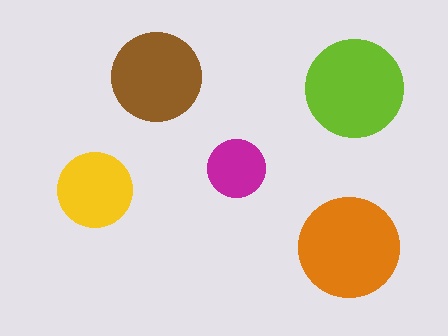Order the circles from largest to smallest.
the orange one, the lime one, the brown one, the yellow one, the magenta one.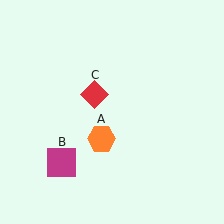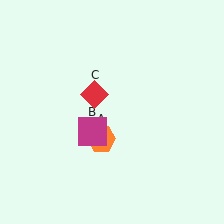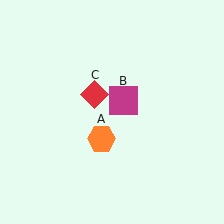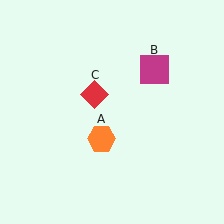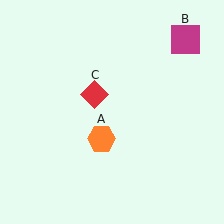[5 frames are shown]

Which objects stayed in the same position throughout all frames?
Orange hexagon (object A) and red diamond (object C) remained stationary.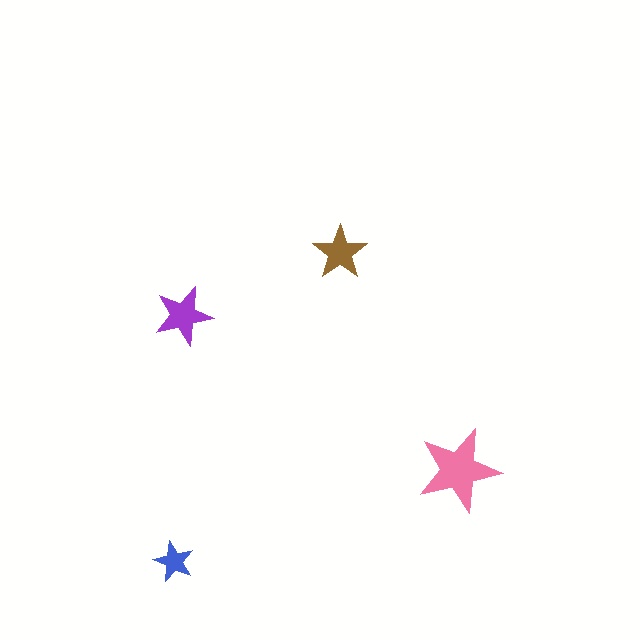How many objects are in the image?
There are 4 objects in the image.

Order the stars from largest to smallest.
the pink one, the purple one, the brown one, the blue one.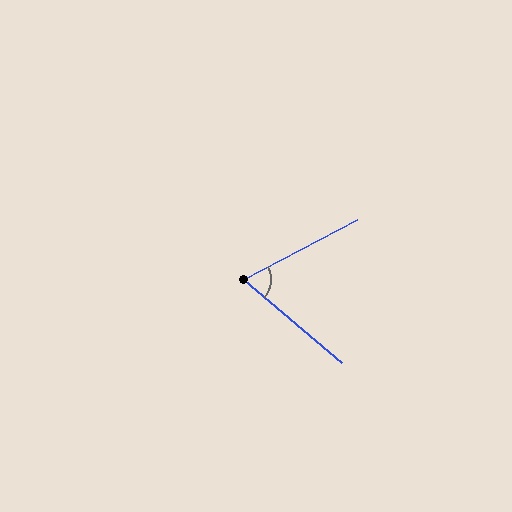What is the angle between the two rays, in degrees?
Approximately 68 degrees.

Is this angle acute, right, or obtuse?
It is acute.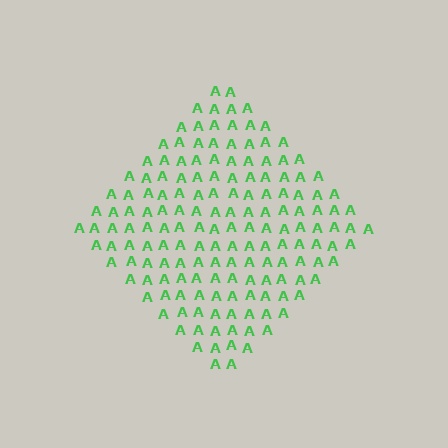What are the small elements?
The small elements are letter A's.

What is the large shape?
The large shape is a diamond.